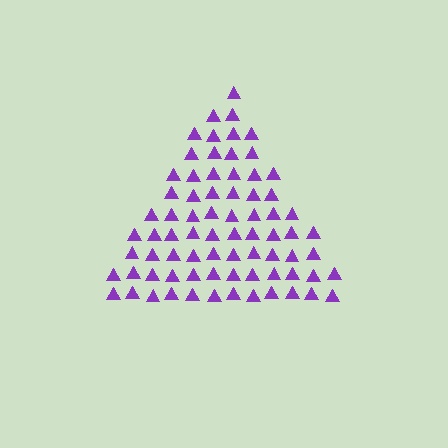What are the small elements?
The small elements are triangles.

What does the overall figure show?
The overall figure shows a triangle.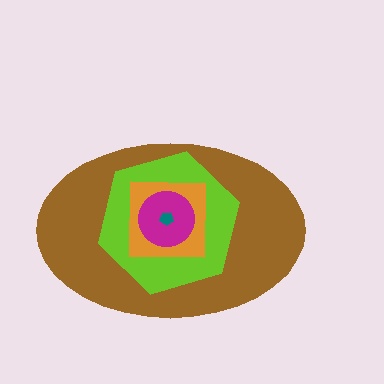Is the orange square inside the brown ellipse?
Yes.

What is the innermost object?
The teal pentagon.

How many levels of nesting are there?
5.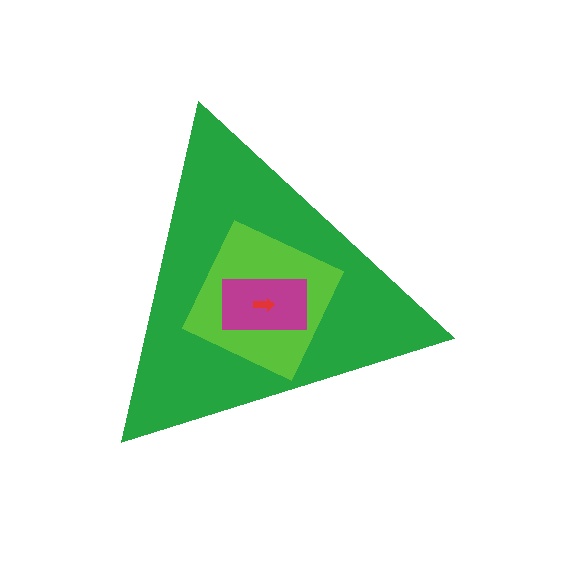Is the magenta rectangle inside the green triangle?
Yes.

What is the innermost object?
The red arrow.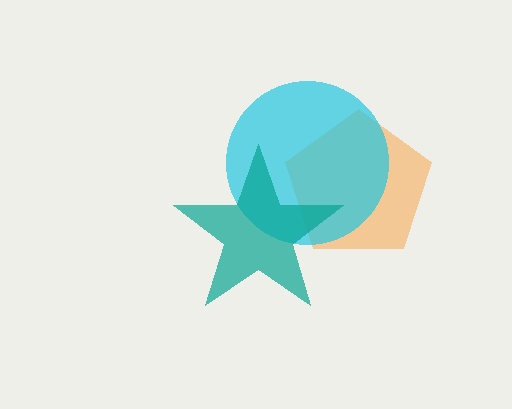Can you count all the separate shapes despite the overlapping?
Yes, there are 3 separate shapes.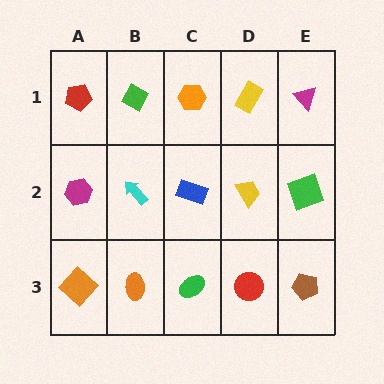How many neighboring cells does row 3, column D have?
3.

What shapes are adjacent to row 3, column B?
A cyan arrow (row 2, column B), an orange diamond (row 3, column A), a green ellipse (row 3, column C).